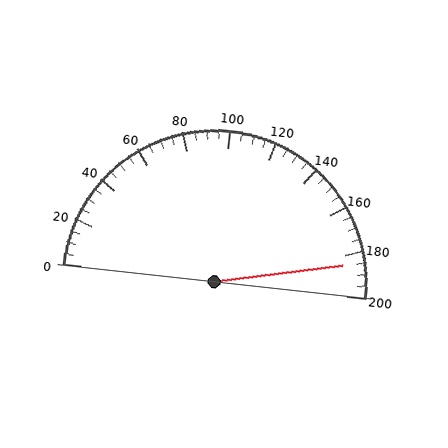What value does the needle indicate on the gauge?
The needle indicates approximately 185.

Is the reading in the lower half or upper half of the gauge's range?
The reading is in the upper half of the range (0 to 200).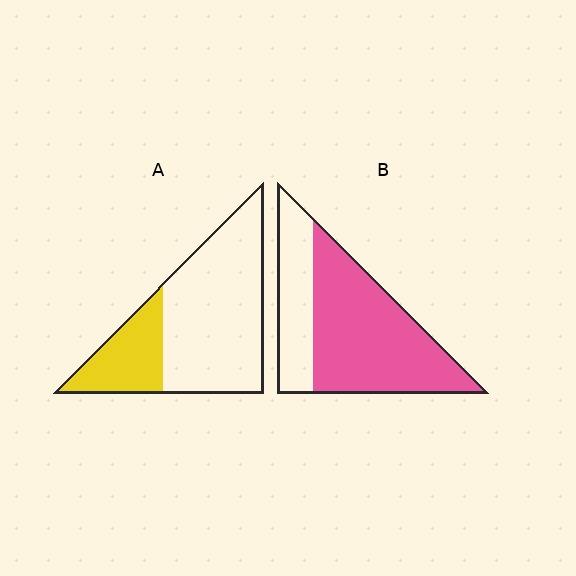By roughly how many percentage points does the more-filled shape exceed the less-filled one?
By roughly 40 percentage points (B over A).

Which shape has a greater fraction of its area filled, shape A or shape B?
Shape B.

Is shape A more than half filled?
No.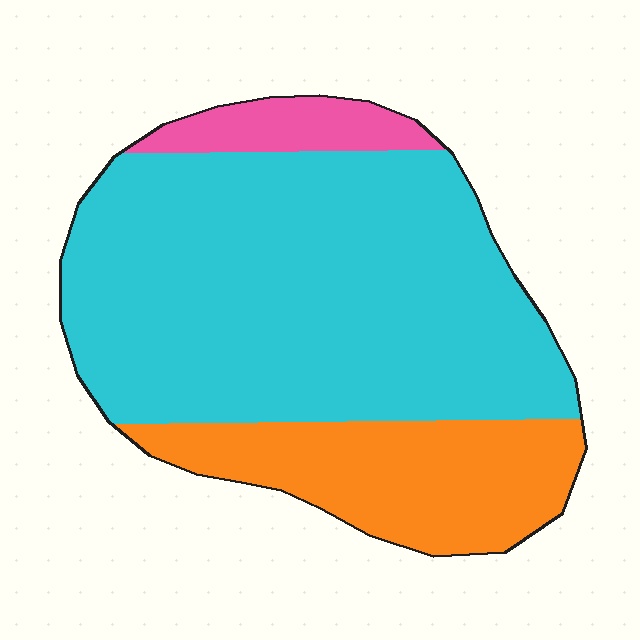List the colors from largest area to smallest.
From largest to smallest: cyan, orange, pink.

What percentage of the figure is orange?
Orange takes up between a sixth and a third of the figure.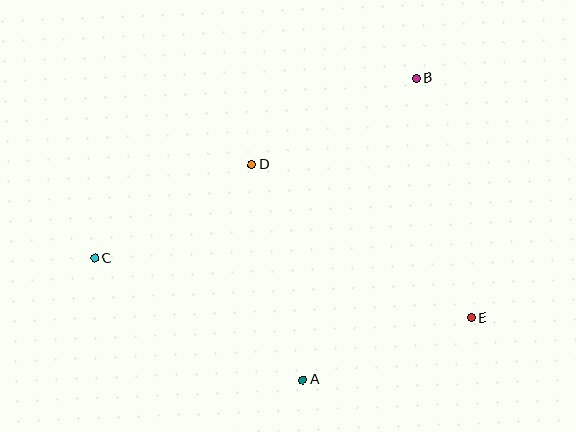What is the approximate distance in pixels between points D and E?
The distance between D and E is approximately 268 pixels.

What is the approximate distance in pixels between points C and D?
The distance between C and D is approximately 183 pixels.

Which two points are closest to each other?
Points A and E are closest to each other.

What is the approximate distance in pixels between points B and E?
The distance between B and E is approximately 246 pixels.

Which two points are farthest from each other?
Points C and E are farthest from each other.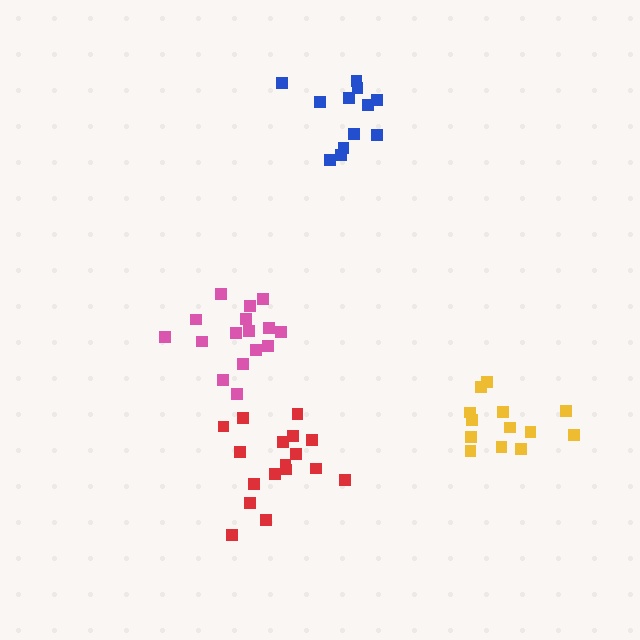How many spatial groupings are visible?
There are 4 spatial groupings.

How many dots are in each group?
Group 1: 17 dots, Group 2: 13 dots, Group 3: 16 dots, Group 4: 12 dots (58 total).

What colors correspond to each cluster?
The clusters are colored: red, yellow, pink, blue.